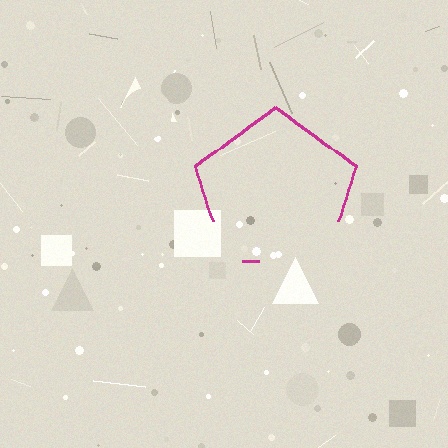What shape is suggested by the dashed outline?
The dashed outline suggests a pentagon.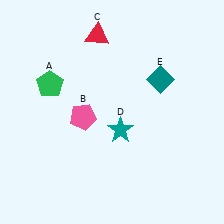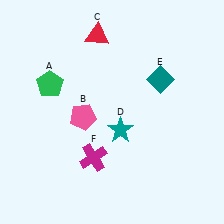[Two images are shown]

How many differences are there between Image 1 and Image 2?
There is 1 difference between the two images.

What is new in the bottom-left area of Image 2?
A magenta cross (F) was added in the bottom-left area of Image 2.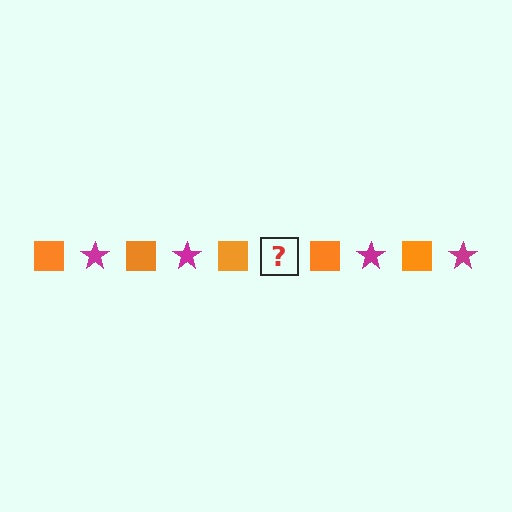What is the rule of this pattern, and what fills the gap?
The rule is that the pattern alternates between orange square and magenta star. The gap should be filled with a magenta star.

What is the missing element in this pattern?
The missing element is a magenta star.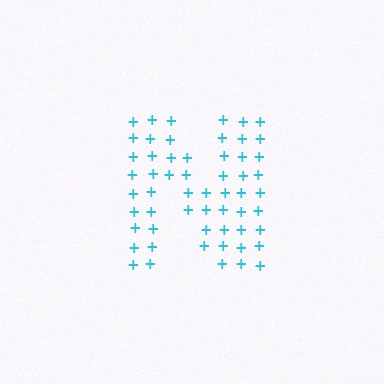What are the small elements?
The small elements are plus signs.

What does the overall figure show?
The overall figure shows the letter N.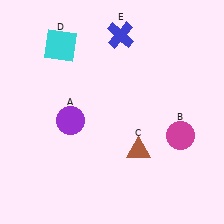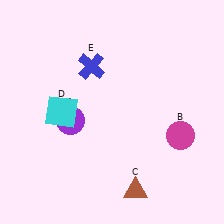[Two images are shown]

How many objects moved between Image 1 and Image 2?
3 objects moved between the two images.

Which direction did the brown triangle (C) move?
The brown triangle (C) moved down.